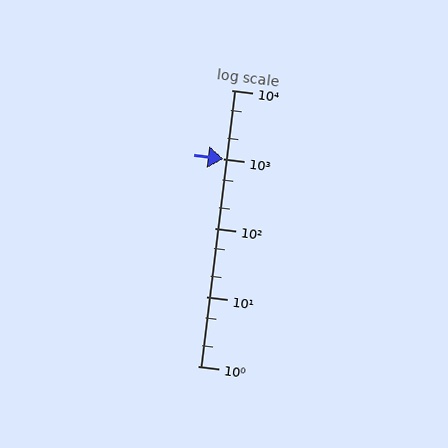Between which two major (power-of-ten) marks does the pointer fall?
The pointer is between 1000 and 10000.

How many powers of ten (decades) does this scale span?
The scale spans 4 decades, from 1 to 10000.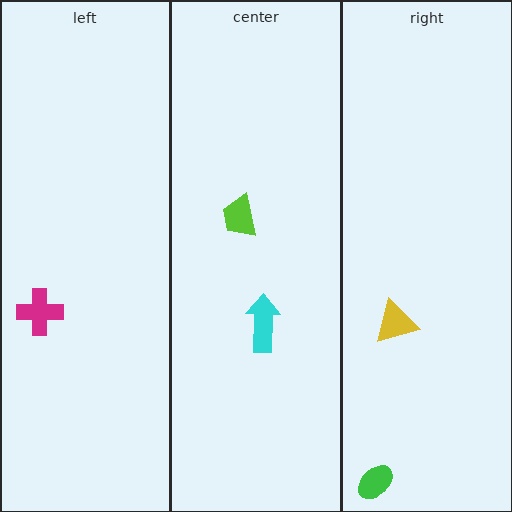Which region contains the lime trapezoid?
The center region.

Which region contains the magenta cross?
The left region.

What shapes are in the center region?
The lime trapezoid, the cyan arrow.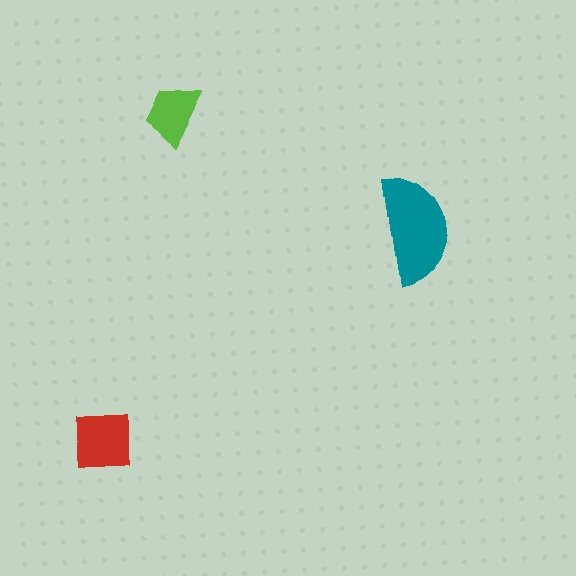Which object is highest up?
The lime trapezoid is topmost.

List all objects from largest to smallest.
The teal semicircle, the red square, the lime trapezoid.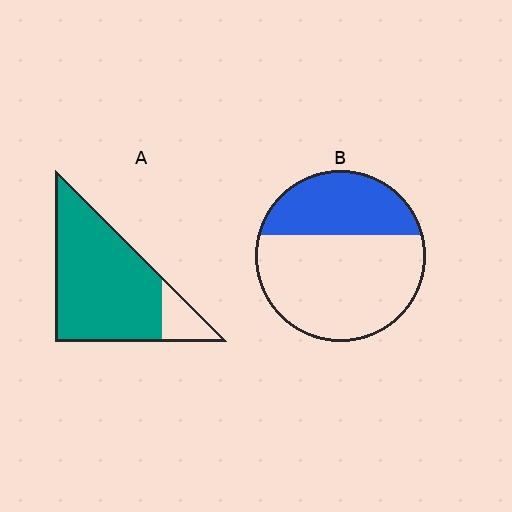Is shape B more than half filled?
No.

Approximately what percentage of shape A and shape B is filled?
A is approximately 85% and B is approximately 35%.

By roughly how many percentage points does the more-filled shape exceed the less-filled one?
By roughly 50 percentage points (A over B).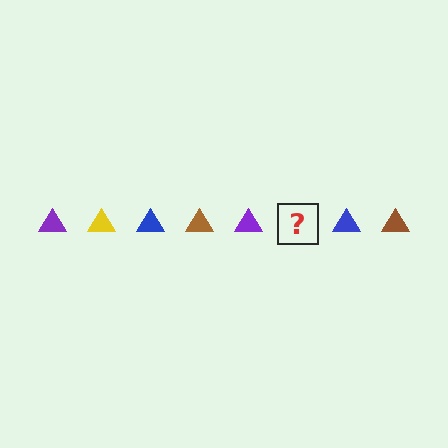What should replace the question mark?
The question mark should be replaced with a yellow triangle.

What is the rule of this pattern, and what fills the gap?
The rule is that the pattern cycles through purple, yellow, blue, brown triangles. The gap should be filled with a yellow triangle.